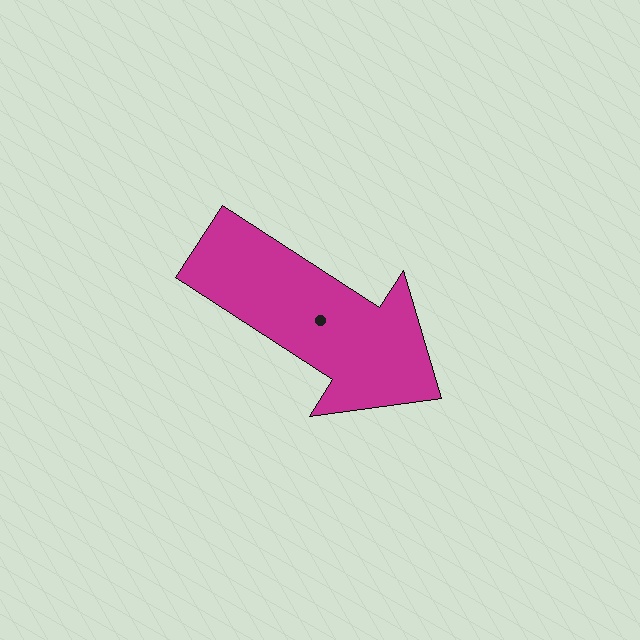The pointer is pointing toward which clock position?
Roughly 4 o'clock.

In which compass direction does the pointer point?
Southeast.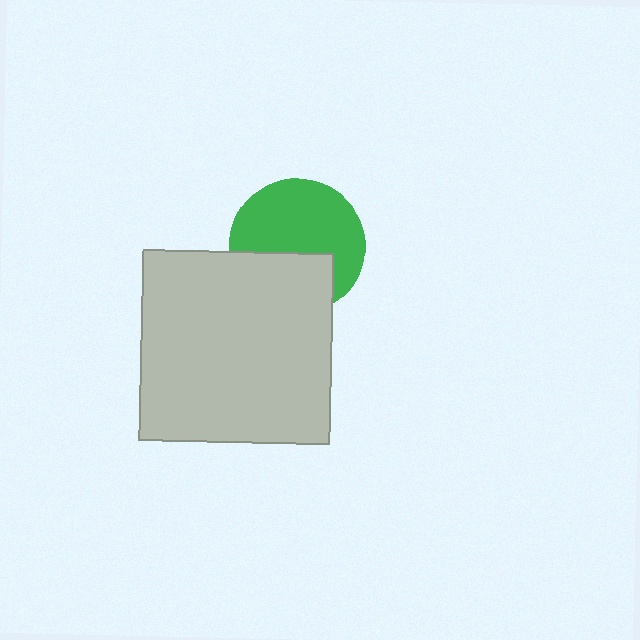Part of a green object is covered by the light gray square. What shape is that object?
It is a circle.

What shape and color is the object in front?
The object in front is a light gray square.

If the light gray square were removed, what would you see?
You would see the complete green circle.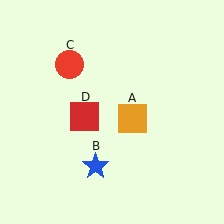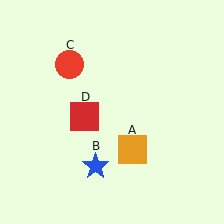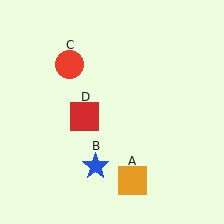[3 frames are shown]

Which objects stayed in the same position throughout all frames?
Blue star (object B) and red circle (object C) and red square (object D) remained stationary.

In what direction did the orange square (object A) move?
The orange square (object A) moved down.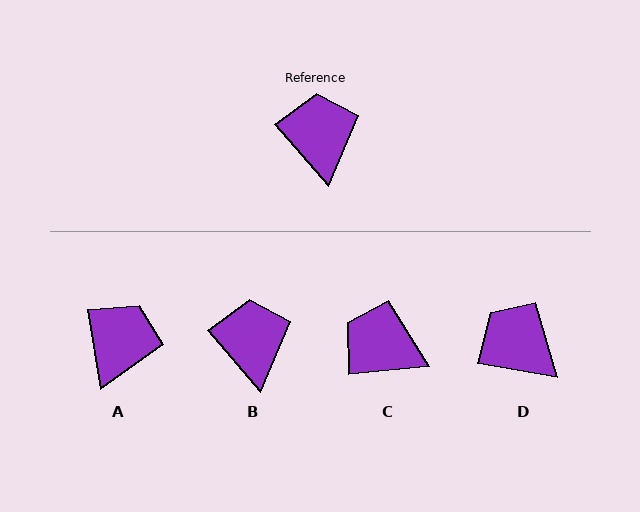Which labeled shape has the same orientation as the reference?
B.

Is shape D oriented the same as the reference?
No, it is off by about 39 degrees.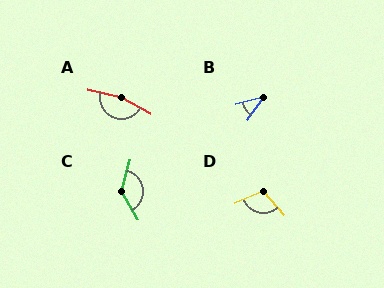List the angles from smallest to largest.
B (39°), D (109°), C (134°), A (165°).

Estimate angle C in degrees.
Approximately 134 degrees.